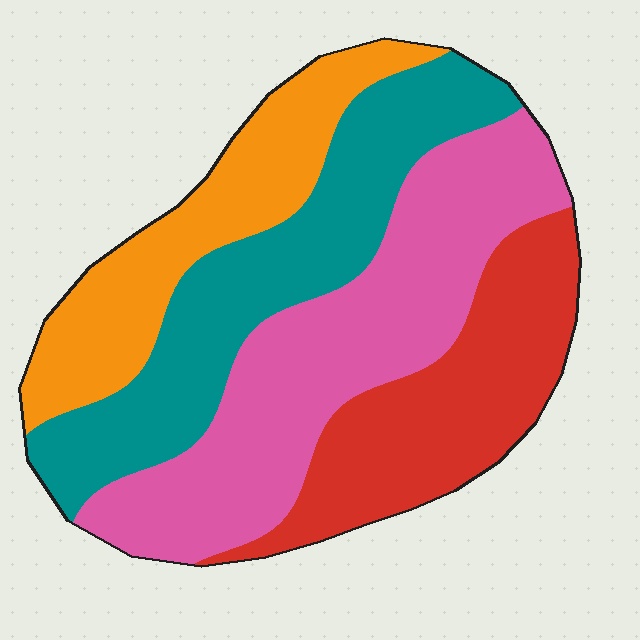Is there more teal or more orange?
Teal.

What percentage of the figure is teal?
Teal covers 26% of the figure.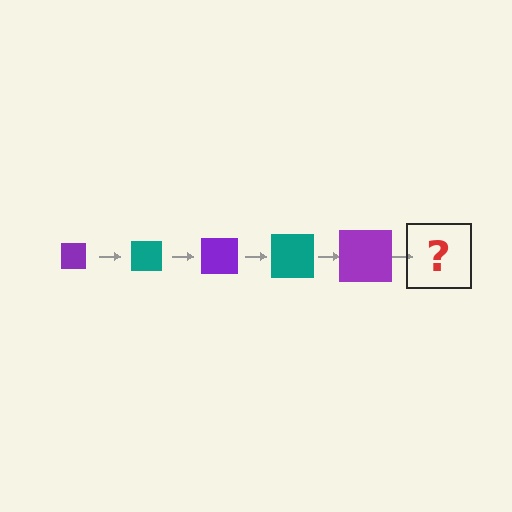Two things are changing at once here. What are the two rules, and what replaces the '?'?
The two rules are that the square grows larger each step and the color cycles through purple and teal. The '?' should be a teal square, larger than the previous one.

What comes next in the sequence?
The next element should be a teal square, larger than the previous one.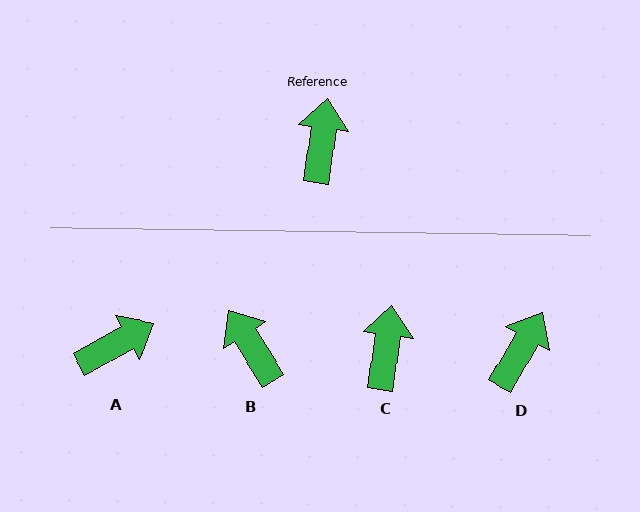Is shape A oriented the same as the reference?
No, it is off by about 53 degrees.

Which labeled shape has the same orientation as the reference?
C.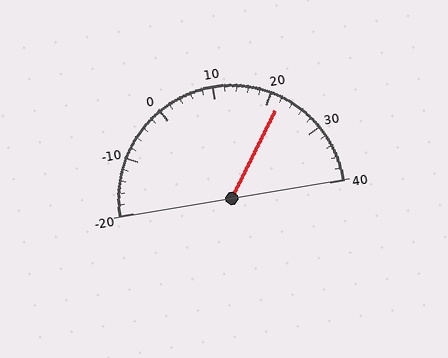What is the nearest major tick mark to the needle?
The nearest major tick mark is 20.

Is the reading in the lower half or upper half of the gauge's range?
The reading is in the upper half of the range (-20 to 40).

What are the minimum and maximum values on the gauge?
The gauge ranges from -20 to 40.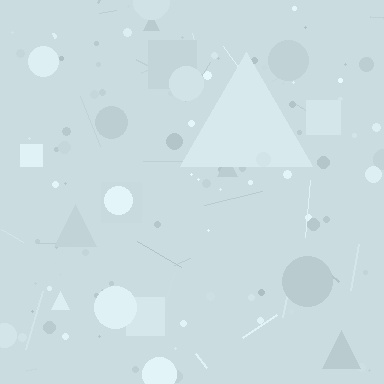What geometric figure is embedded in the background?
A triangle is embedded in the background.